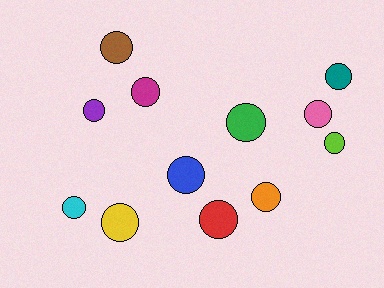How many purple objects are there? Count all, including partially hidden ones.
There is 1 purple object.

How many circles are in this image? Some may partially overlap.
There are 12 circles.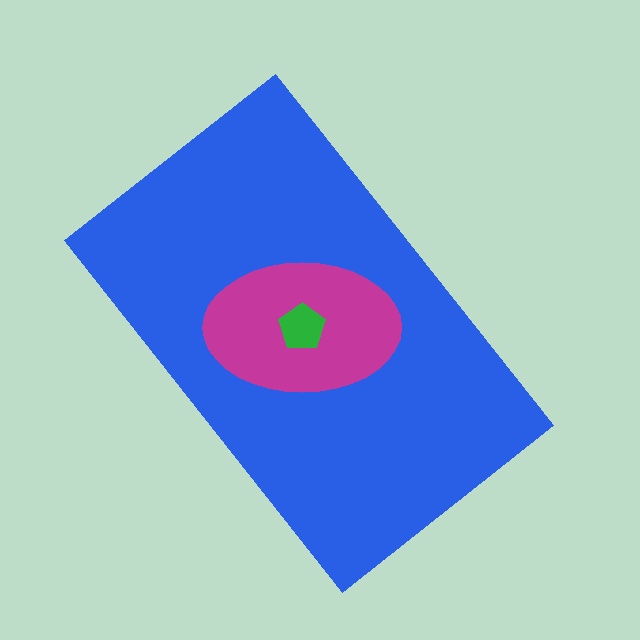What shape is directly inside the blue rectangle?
The magenta ellipse.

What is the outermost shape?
The blue rectangle.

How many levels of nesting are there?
3.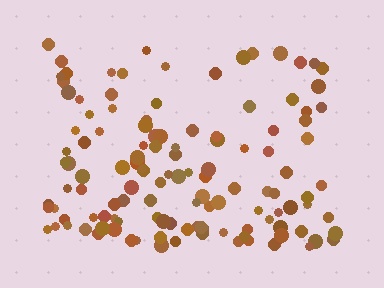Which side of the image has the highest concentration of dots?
The bottom.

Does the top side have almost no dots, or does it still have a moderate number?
Still a moderate number, just noticeably fewer than the bottom.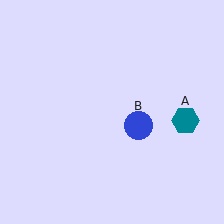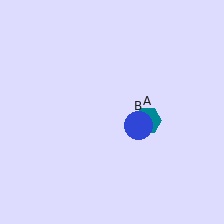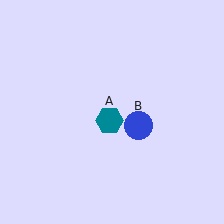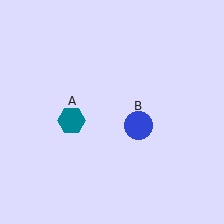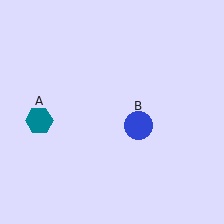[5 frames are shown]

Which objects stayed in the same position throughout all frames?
Blue circle (object B) remained stationary.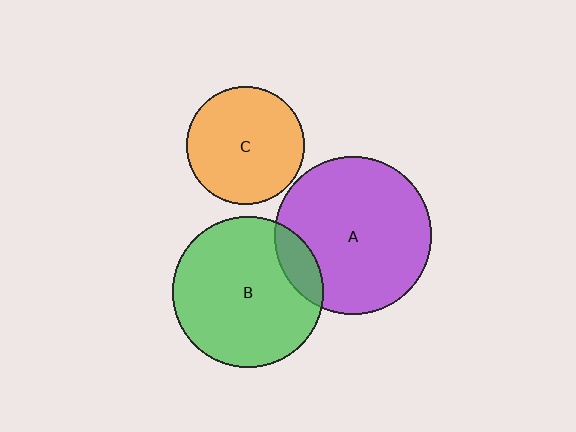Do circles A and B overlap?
Yes.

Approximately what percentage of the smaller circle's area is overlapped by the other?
Approximately 15%.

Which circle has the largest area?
Circle A (purple).